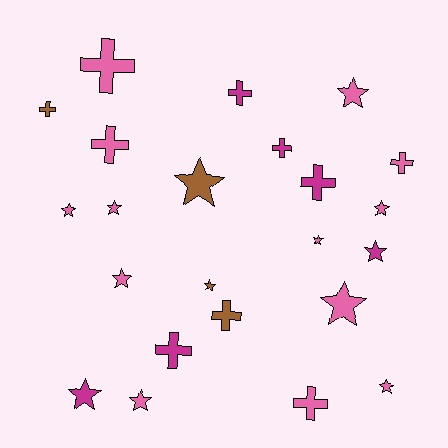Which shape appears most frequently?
Star, with 13 objects.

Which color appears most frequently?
Pink, with 13 objects.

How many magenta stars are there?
There are 2 magenta stars.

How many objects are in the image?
There are 23 objects.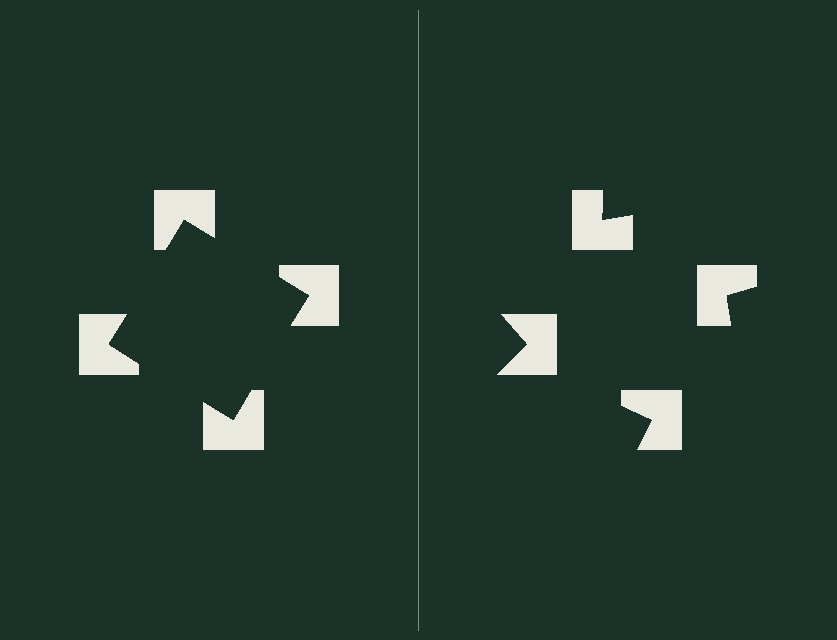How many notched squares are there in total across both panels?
8 — 4 on each side.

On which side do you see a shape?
An illusory square appears on the left side. On the right side the wedge cuts are rotated, so no coherent shape forms.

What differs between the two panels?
The notched squares are positioned identically on both sides; only the wedge orientations differ. On the left they align to a square; on the right they are misaligned.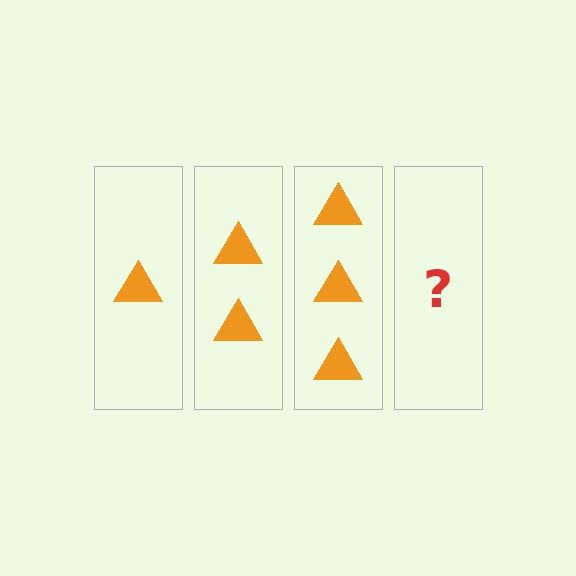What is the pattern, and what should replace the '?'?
The pattern is that each step adds one more triangle. The '?' should be 4 triangles.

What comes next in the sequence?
The next element should be 4 triangles.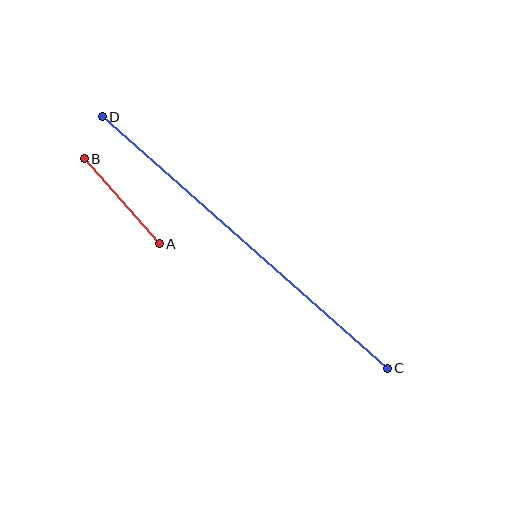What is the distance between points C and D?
The distance is approximately 380 pixels.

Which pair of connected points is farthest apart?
Points C and D are farthest apart.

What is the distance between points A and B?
The distance is approximately 113 pixels.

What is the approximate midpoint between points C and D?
The midpoint is at approximately (245, 242) pixels.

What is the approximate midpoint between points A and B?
The midpoint is at approximately (122, 201) pixels.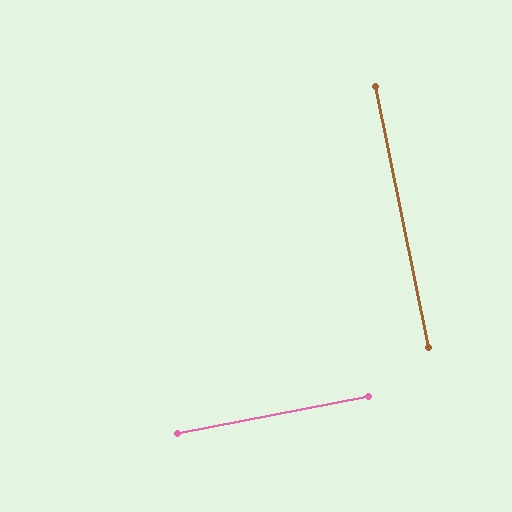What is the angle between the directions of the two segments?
Approximately 89 degrees.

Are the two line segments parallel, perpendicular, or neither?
Perpendicular — they meet at approximately 89°.